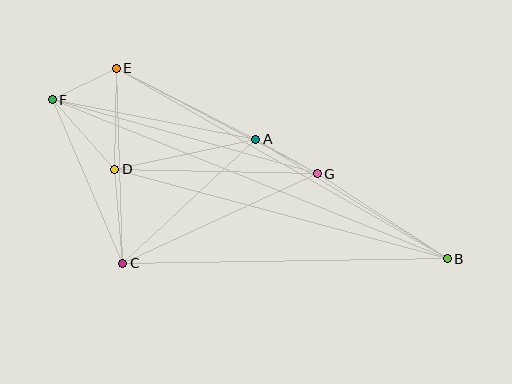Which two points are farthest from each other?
Points B and F are farthest from each other.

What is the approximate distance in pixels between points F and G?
The distance between F and G is approximately 275 pixels.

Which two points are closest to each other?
Points A and G are closest to each other.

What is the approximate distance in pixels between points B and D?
The distance between B and D is approximately 344 pixels.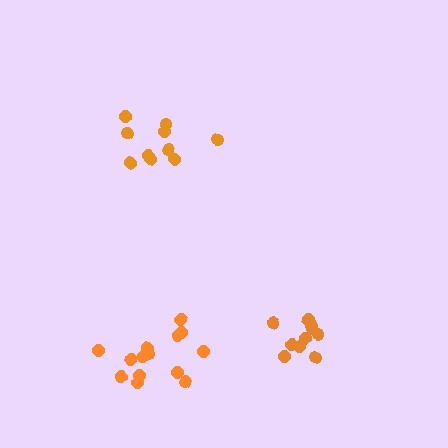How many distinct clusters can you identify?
There are 3 distinct clusters.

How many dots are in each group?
Group 1: 14 dots, Group 2: 10 dots, Group 3: 10 dots (34 total).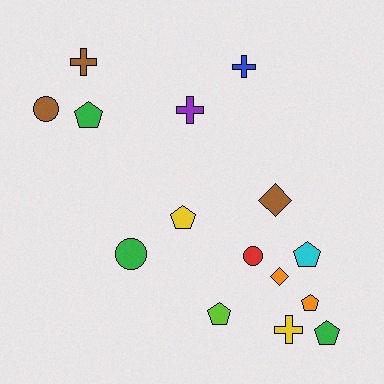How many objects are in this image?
There are 15 objects.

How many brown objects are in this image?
There are 3 brown objects.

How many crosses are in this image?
There are 4 crosses.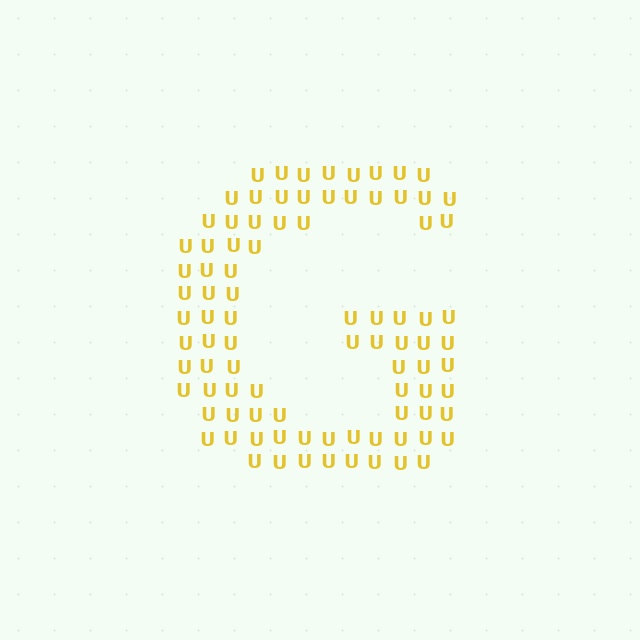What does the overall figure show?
The overall figure shows the letter G.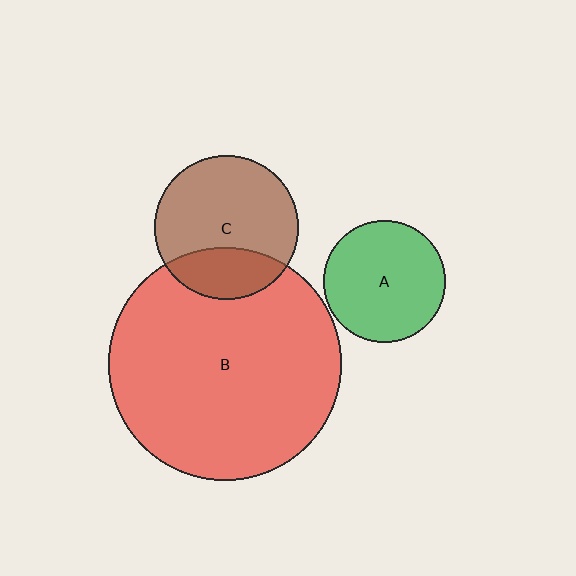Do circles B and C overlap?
Yes.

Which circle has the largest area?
Circle B (red).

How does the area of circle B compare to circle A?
Approximately 3.7 times.